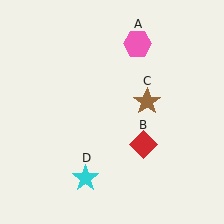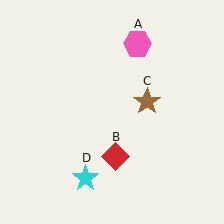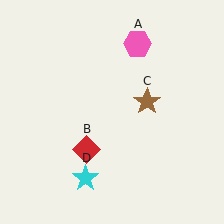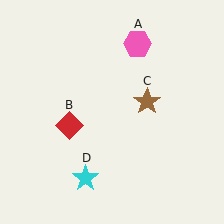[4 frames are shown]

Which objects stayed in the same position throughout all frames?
Pink hexagon (object A) and brown star (object C) and cyan star (object D) remained stationary.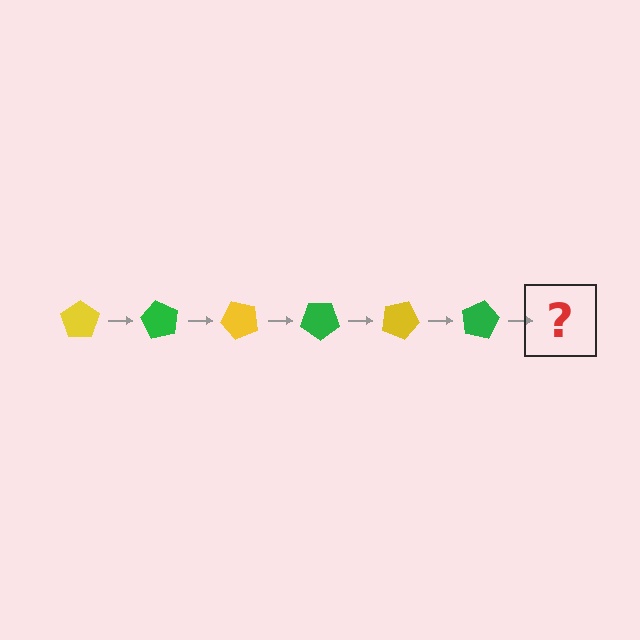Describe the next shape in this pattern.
It should be a yellow pentagon, rotated 360 degrees from the start.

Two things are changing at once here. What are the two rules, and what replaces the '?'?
The two rules are that it rotates 60 degrees each step and the color cycles through yellow and green. The '?' should be a yellow pentagon, rotated 360 degrees from the start.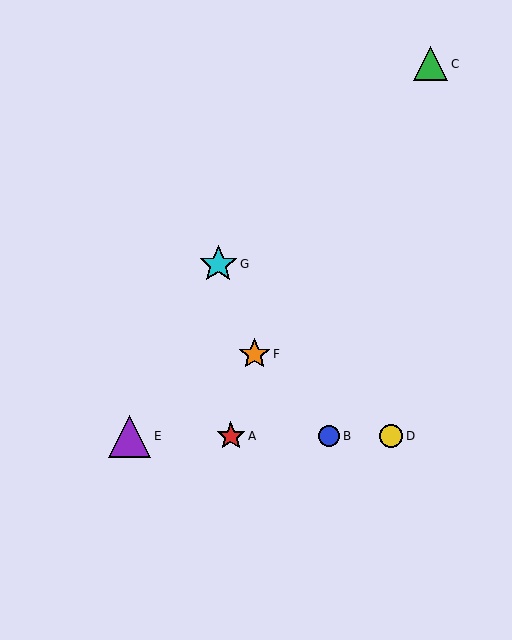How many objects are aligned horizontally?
4 objects (A, B, D, E) are aligned horizontally.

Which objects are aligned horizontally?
Objects A, B, D, E are aligned horizontally.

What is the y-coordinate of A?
Object A is at y≈436.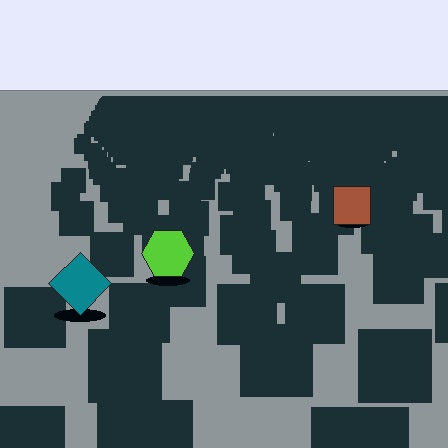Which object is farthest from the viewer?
The brown square is farthest from the viewer. It appears smaller and the ground texture around it is denser.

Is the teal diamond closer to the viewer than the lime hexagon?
Yes. The teal diamond is closer — you can tell from the texture gradient: the ground texture is coarser near it.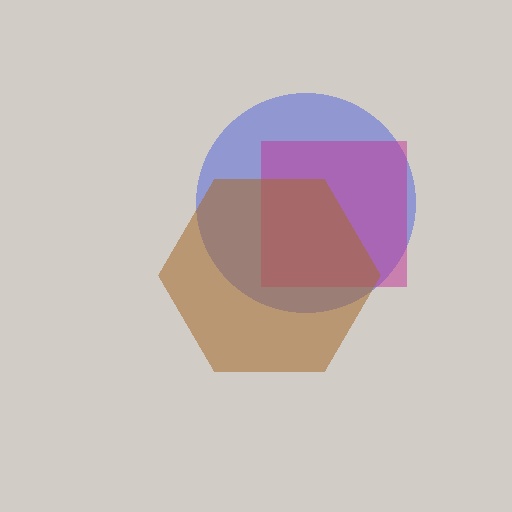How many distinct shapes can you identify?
There are 3 distinct shapes: a blue circle, a magenta square, a brown hexagon.